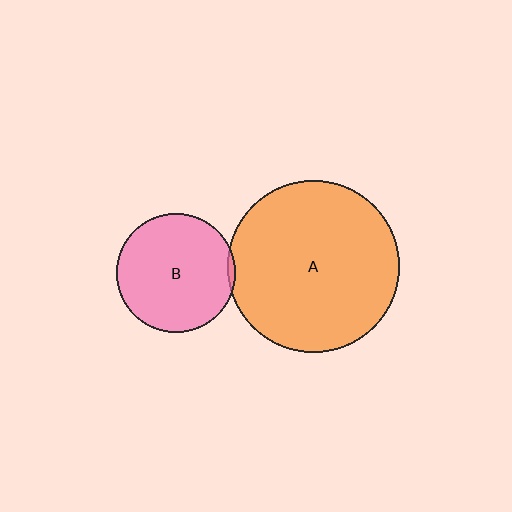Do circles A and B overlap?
Yes.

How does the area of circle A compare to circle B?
Approximately 2.1 times.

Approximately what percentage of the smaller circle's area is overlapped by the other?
Approximately 5%.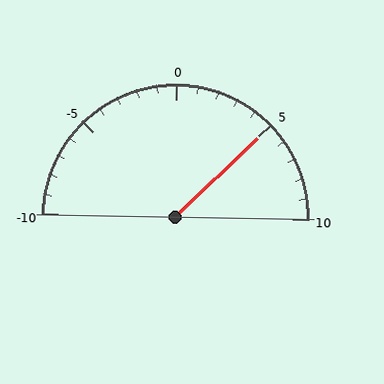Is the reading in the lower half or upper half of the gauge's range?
The reading is in the upper half of the range (-10 to 10).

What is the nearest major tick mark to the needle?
The nearest major tick mark is 5.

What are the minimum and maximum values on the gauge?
The gauge ranges from -10 to 10.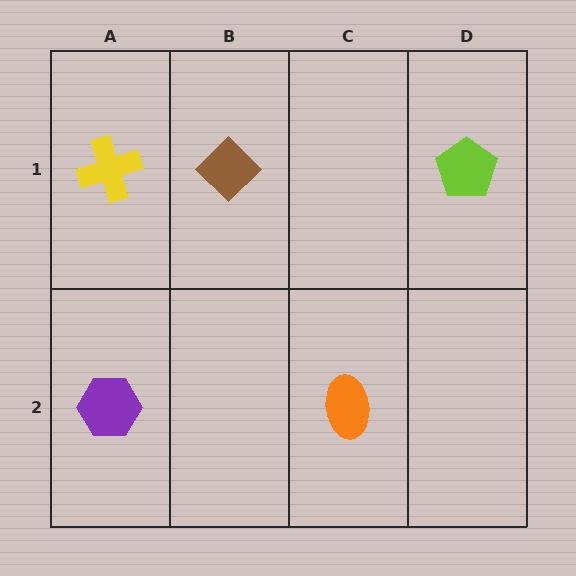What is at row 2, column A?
A purple hexagon.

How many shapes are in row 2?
2 shapes.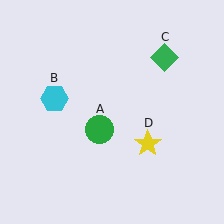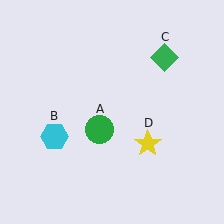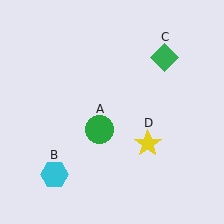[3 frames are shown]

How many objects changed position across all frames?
1 object changed position: cyan hexagon (object B).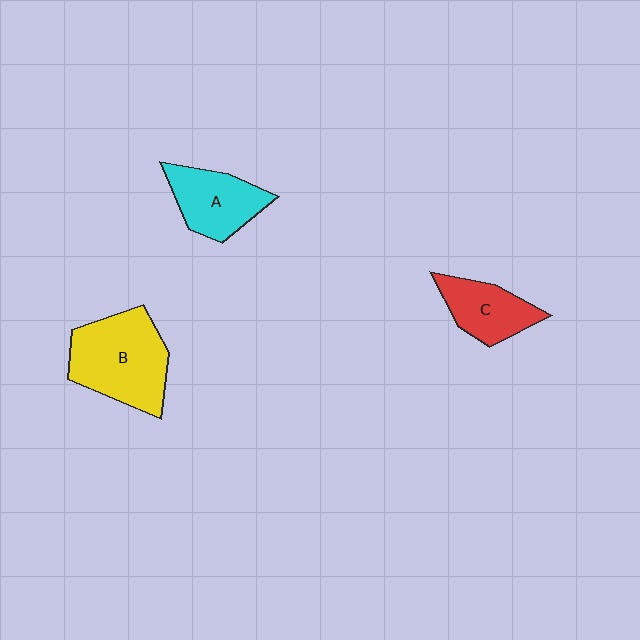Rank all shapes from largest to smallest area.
From largest to smallest: B (yellow), A (cyan), C (red).